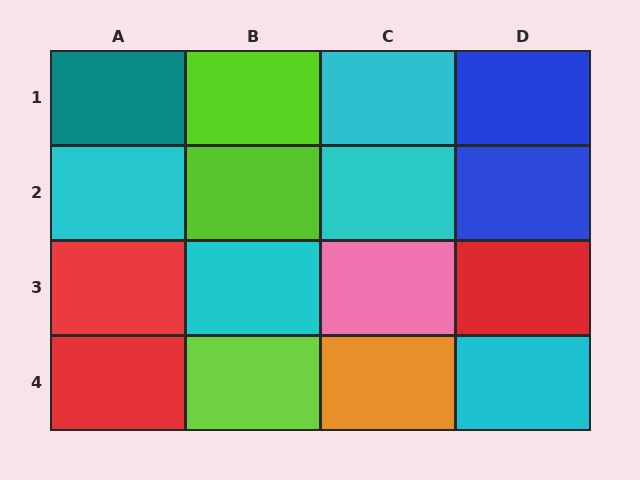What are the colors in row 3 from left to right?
Red, cyan, pink, red.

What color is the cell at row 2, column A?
Cyan.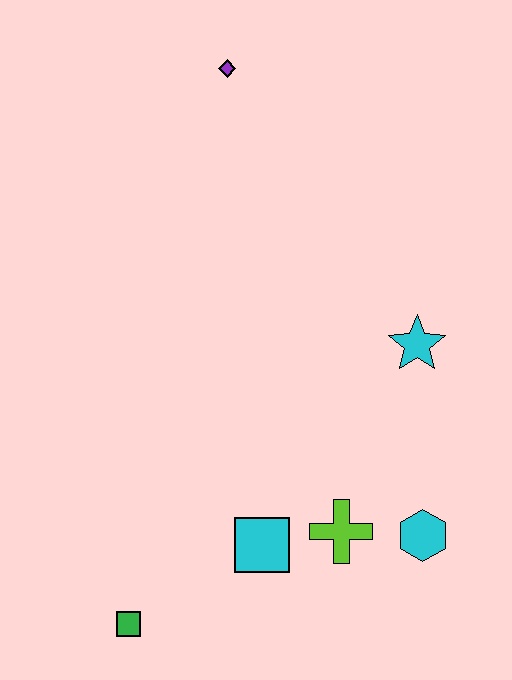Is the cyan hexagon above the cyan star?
No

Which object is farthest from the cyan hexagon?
The purple diamond is farthest from the cyan hexagon.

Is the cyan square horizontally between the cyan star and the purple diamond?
Yes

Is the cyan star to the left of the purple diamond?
No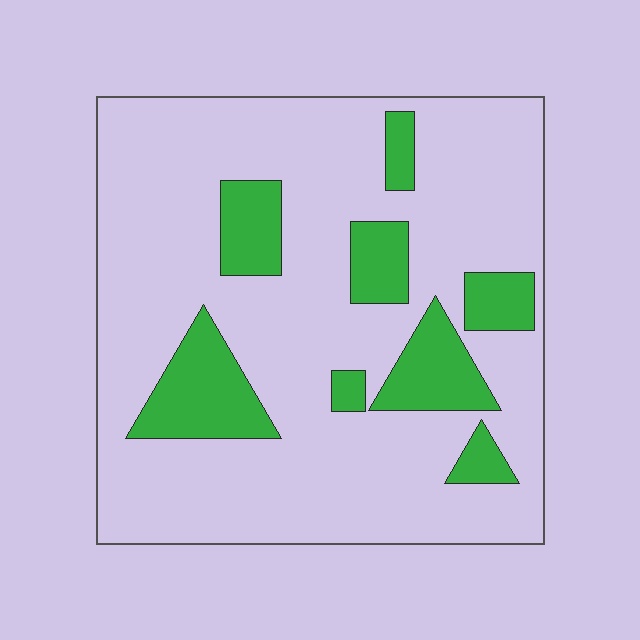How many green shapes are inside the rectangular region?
8.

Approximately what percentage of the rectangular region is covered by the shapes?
Approximately 20%.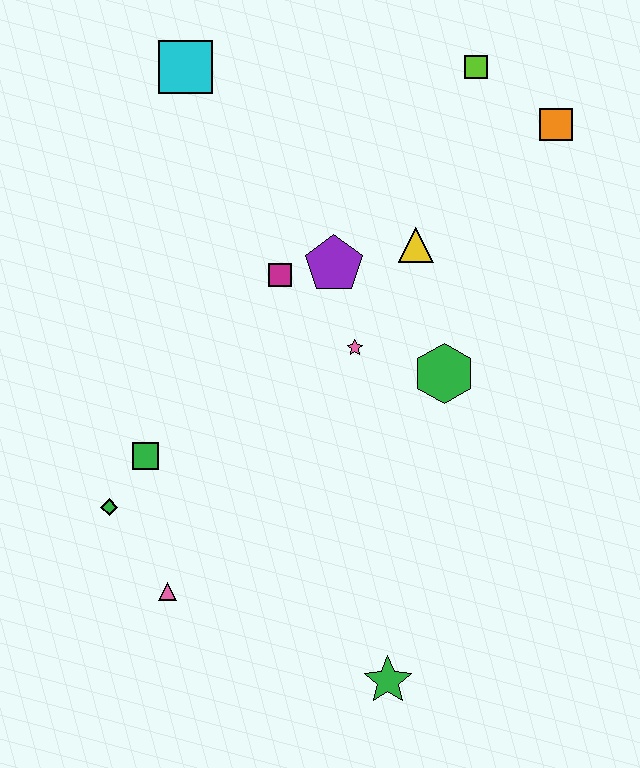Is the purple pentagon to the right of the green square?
Yes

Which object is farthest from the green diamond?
The orange square is farthest from the green diamond.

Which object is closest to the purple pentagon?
The magenta square is closest to the purple pentagon.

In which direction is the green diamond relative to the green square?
The green diamond is below the green square.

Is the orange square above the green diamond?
Yes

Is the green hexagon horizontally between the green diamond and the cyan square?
No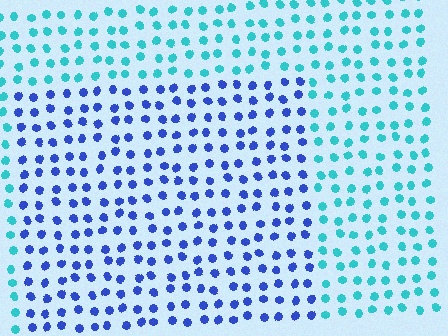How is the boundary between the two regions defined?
The boundary is defined purely by a slight shift in hue (about 49 degrees). Spacing, size, and orientation are identical on both sides.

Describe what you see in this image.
The image is filled with small cyan elements in a uniform arrangement. A rectangle-shaped region is visible where the elements are tinted to a slightly different hue, forming a subtle color boundary.